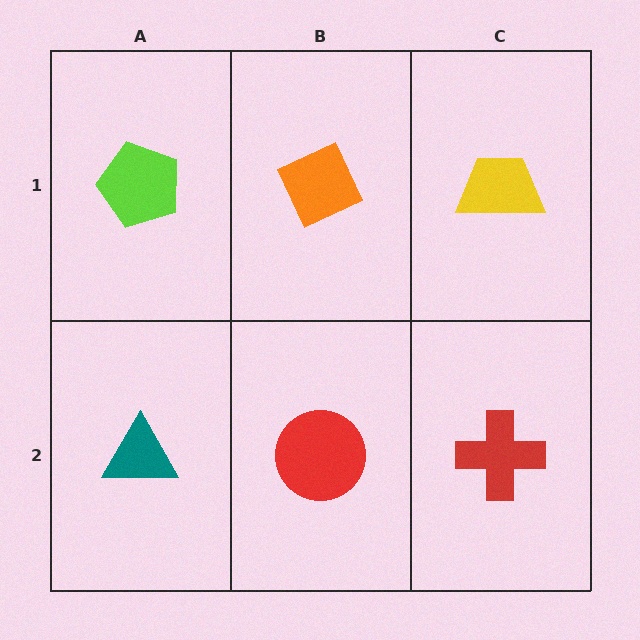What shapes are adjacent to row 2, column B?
An orange diamond (row 1, column B), a teal triangle (row 2, column A), a red cross (row 2, column C).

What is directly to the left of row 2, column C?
A red circle.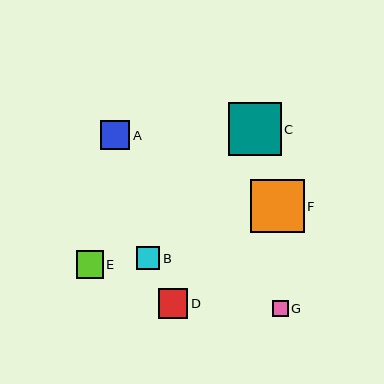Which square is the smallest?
Square G is the smallest with a size of approximately 16 pixels.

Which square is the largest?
Square F is the largest with a size of approximately 53 pixels.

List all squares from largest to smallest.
From largest to smallest: F, C, D, A, E, B, G.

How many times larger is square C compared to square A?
Square C is approximately 1.8 times the size of square A.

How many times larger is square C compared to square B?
Square C is approximately 2.3 times the size of square B.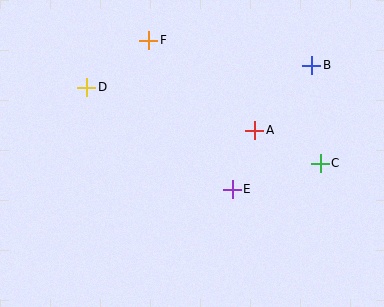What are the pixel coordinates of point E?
Point E is at (232, 189).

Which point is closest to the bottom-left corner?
Point D is closest to the bottom-left corner.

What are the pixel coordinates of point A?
Point A is at (255, 130).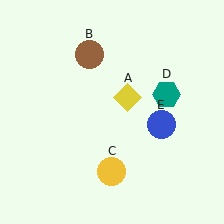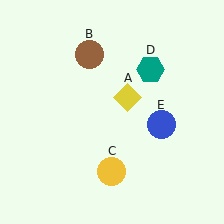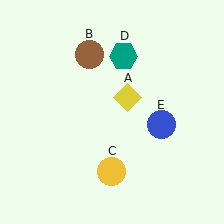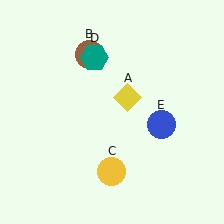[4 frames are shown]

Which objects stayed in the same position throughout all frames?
Yellow diamond (object A) and brown circle (object B) and yellow circle (object C) and blue circle (object E) remained stationary.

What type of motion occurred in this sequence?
The teal hexagon (object D) rotated counterclockwise around the center of the scene.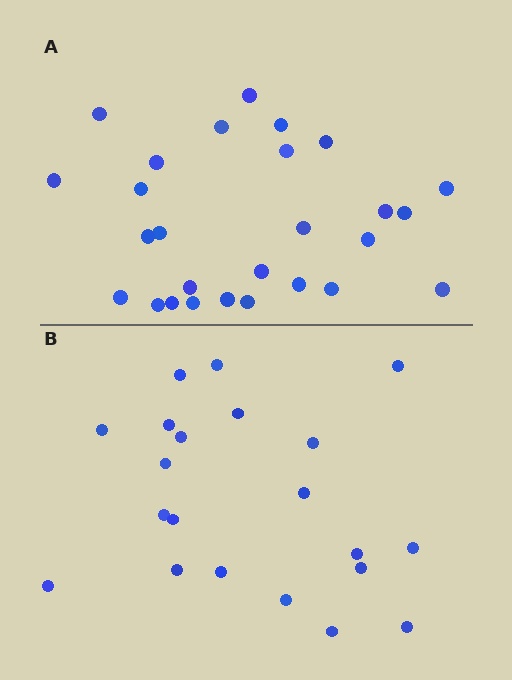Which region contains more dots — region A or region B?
Region A (the top region) has more dots.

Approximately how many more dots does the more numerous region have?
Region A has about 6 more dots than region B.